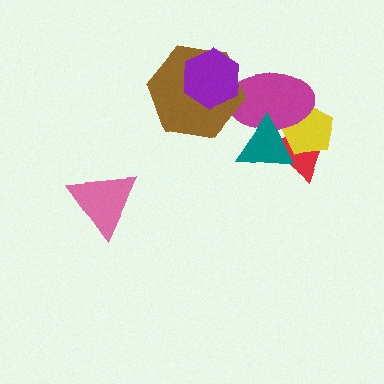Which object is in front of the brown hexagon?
The purple hexagon is in front of the brown hexagon.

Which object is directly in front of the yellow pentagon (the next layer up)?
The magenta ellipse is directly in front of the yellow pentagon.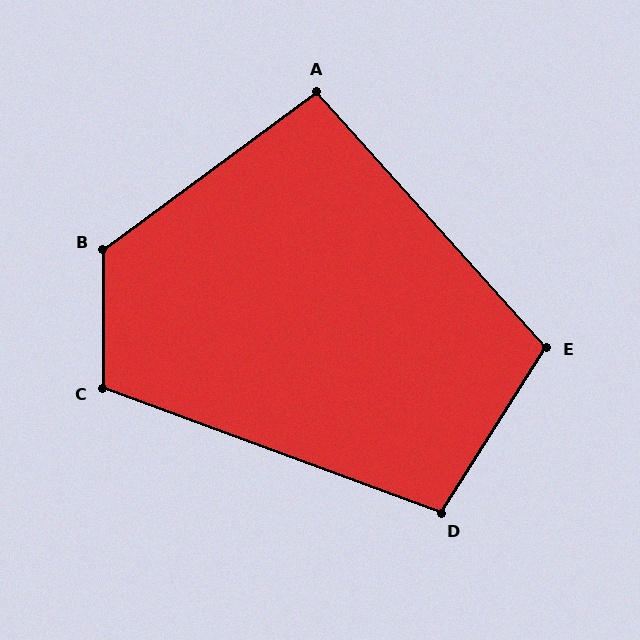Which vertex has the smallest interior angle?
A, at approximately 96 degrees.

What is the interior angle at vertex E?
Approximately 106 degrees (obtuse).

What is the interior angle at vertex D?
Approximately 102 degrees (obtuse).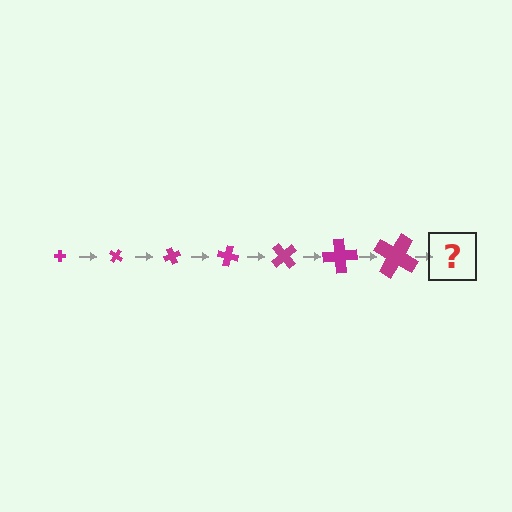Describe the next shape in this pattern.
It should be a cross, larger than the previous one and rotated 245 degrees from the start.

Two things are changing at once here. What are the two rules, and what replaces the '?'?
The two rules are that the cross grows larger each step and it rotates 35 degrees each step. The '?' should be a cross, larger than the previous one and rotated 245 degrees from the start.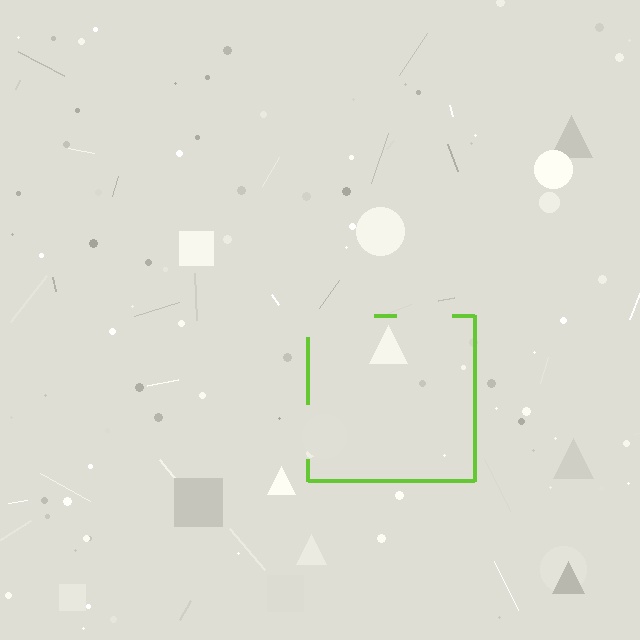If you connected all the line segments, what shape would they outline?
They would outline a square.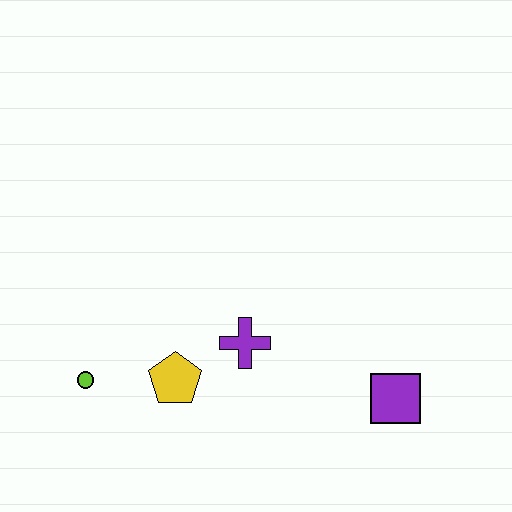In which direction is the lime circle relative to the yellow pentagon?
The lime circle is to the left of the yellow pentagon.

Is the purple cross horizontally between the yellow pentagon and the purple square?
Yes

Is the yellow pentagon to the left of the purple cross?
Yes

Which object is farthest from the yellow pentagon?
The purple square is farthest from the yellow pentagon.